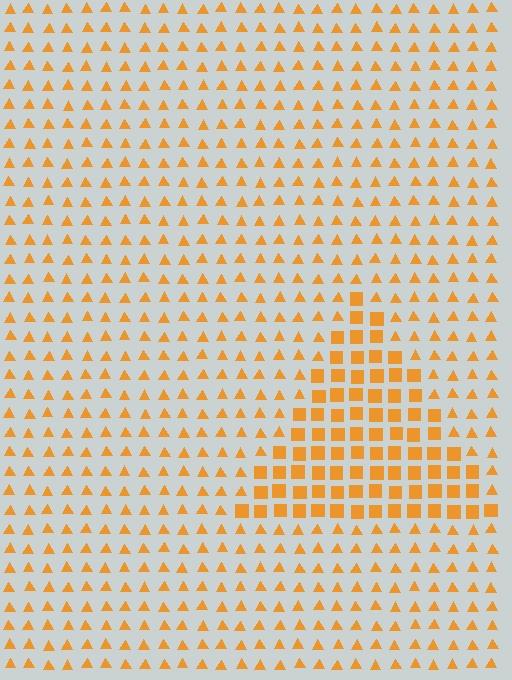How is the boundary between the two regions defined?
The boundary is defined by a change in element shape: squares inside vs. triangles outside. All elements share the same color and spacing.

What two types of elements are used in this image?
The image uses squares inside the triangle region and triangles outside it.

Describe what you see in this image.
The image is filled with small orange elements arranged in a uniform grid. A triangle-shaped region contains squares, while the surrounding area contains triangles. The boundary is defined purely by the change in element shape.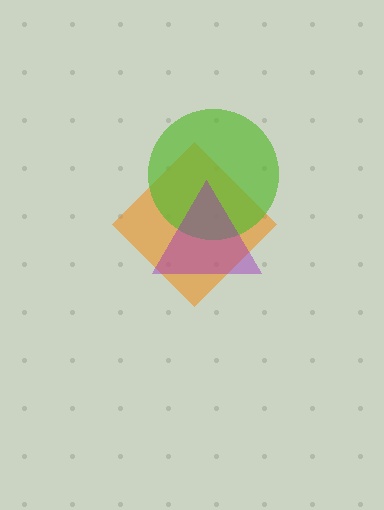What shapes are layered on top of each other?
The layered shapes are: an orange diamond, a lime circle, a purple triangle.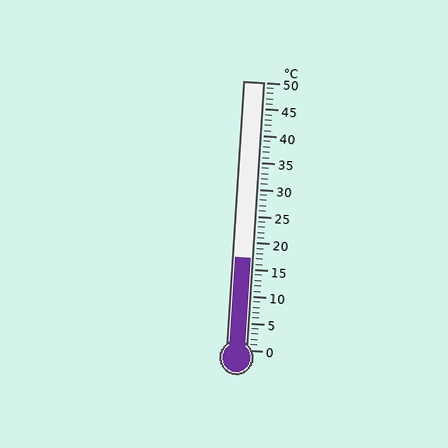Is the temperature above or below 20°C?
The temperature is below 20°C.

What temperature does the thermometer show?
The thermometer shows approximately 17°C.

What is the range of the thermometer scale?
The thermometer scale ranges from 0°C to 50°C.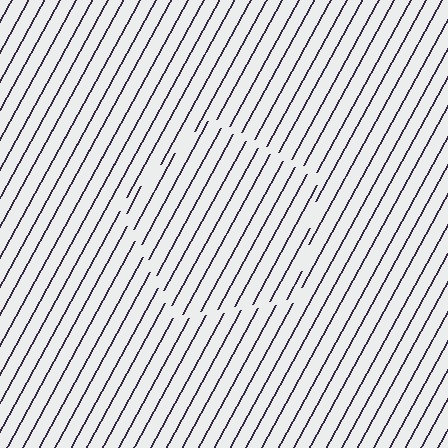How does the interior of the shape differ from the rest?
The interior of the shape contains the same grating, shifted by half a period — the contour is defined by the phase discontinuity where line-ends from the inner and outer gratings abut.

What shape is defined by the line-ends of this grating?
An illusory pentagon. The interior of the shape contains the same grating, shifted by half a period — the contour is defined by the phase discontinuity where line-ends from the inner and outer gratings abut.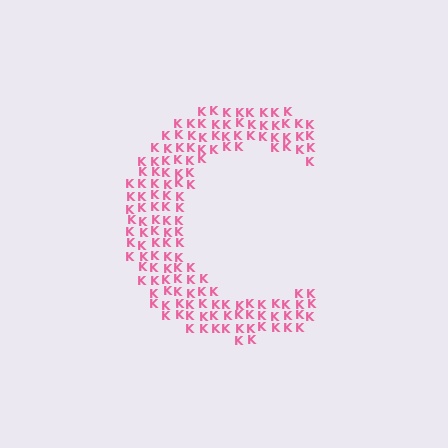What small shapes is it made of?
It is made of small letter K's.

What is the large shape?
The large shape is the letter C.